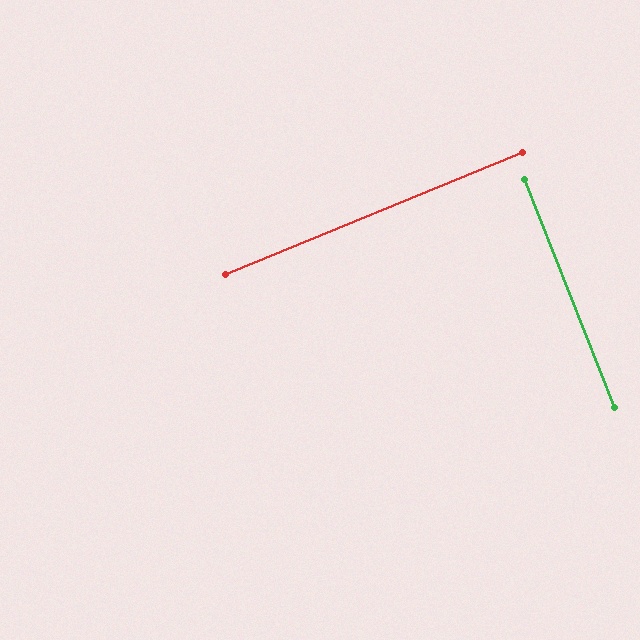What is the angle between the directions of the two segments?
Approximately 89 degrees.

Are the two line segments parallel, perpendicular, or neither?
Perpendicular — they meet at approximately 89°.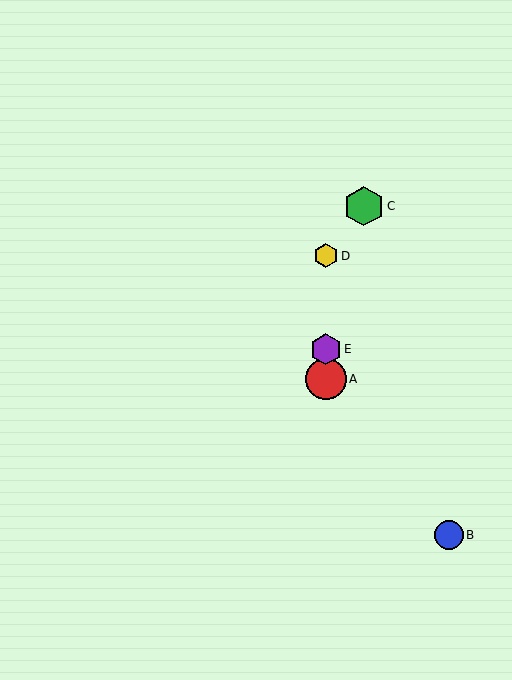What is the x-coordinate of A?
Object A is at x≈326.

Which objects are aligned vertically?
Objects A, D, E are aligned vertically.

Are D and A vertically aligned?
Yes, both are at x≈326.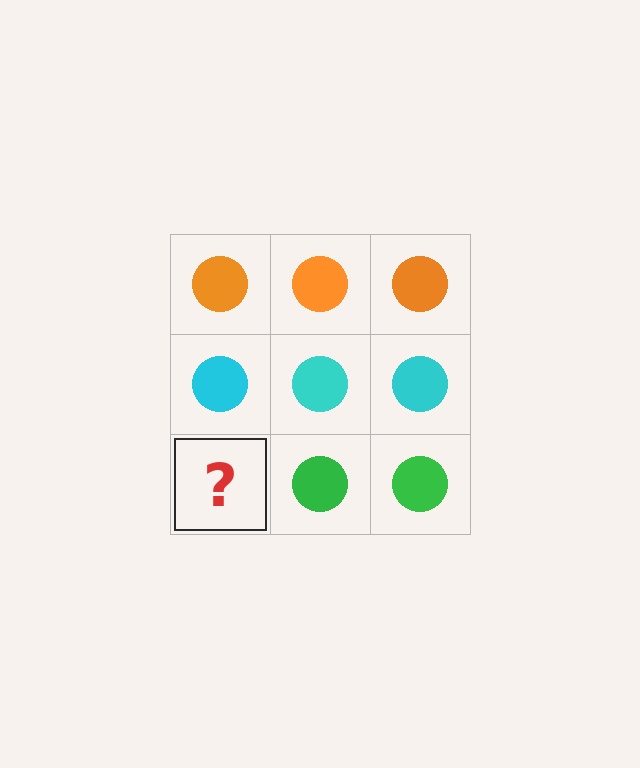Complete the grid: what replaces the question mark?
The question mark should be replaced with a green circle.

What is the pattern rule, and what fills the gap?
The rule is that each row has a consistent color. The gap should be filled with a green circle.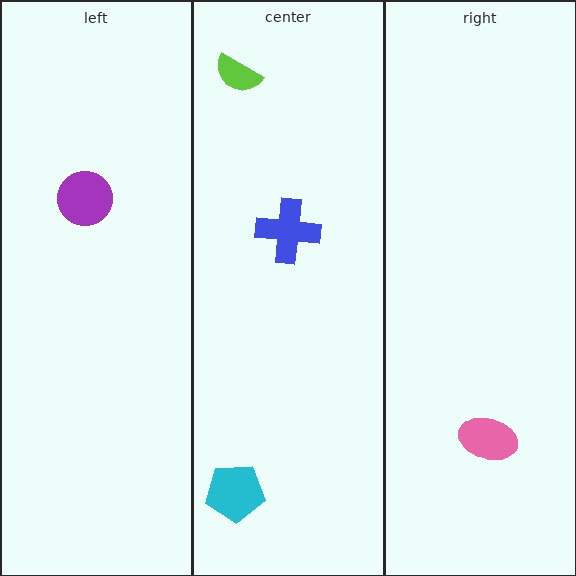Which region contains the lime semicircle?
The center region.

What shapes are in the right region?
The pink ellipse.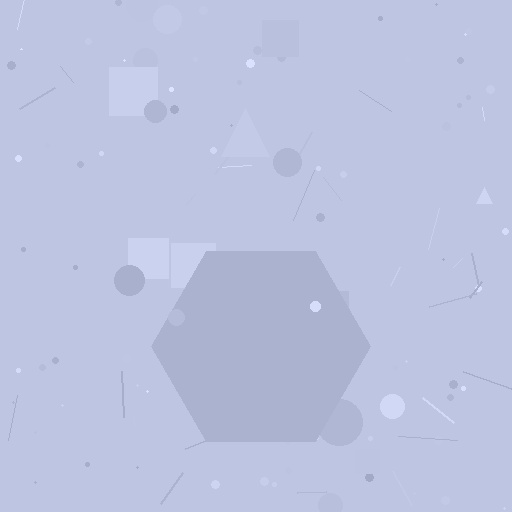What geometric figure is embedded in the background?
A hexagon is embedded in the background.